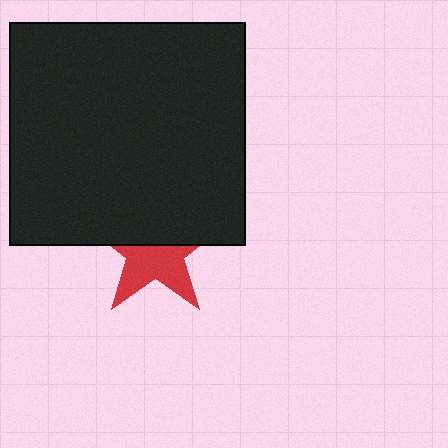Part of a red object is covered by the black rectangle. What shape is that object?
It is a star.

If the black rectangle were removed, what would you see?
You would see the complete red star.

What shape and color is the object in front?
The object in front is a black rectangle.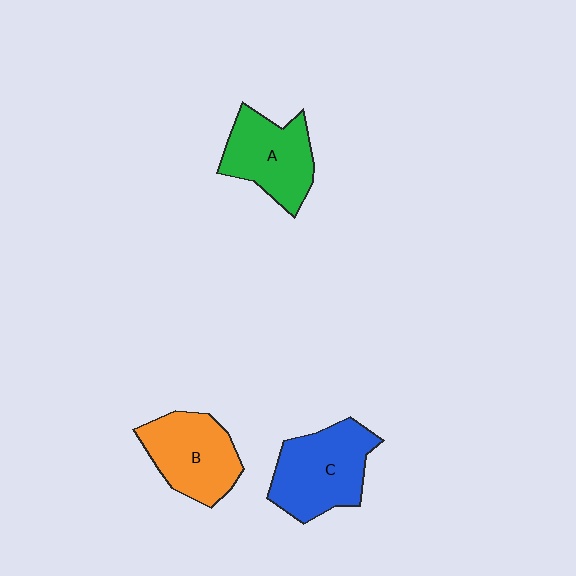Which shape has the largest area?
Shape C (blue).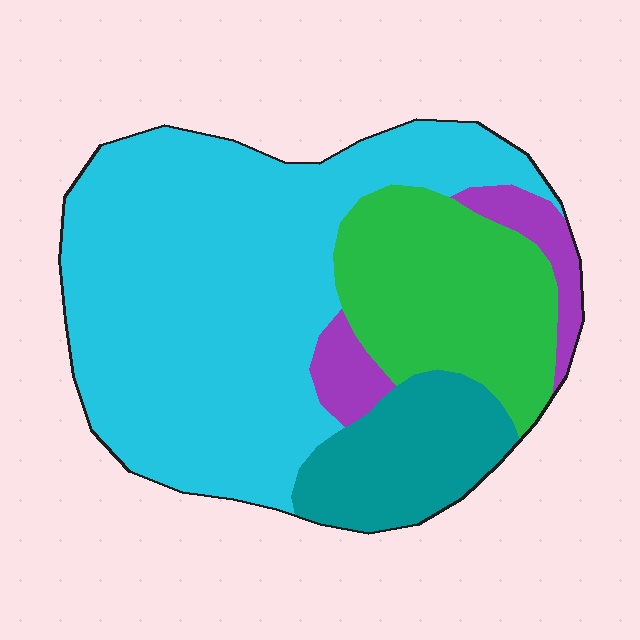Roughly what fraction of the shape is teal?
Teal takes up about one eighth (1/8) of the shape.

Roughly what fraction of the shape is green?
Green takes up about one fifth (1/5) of the shape.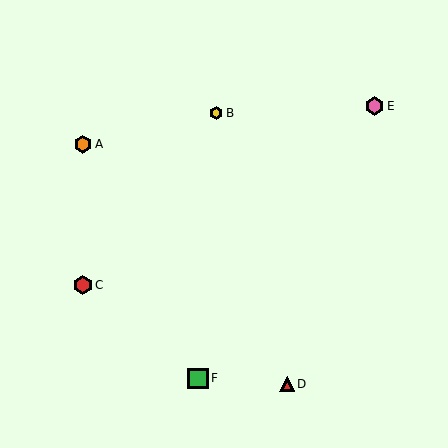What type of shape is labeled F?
Shape F is a green square.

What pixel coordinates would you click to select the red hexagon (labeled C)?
Click at (83, 285) to select the red hexagon C.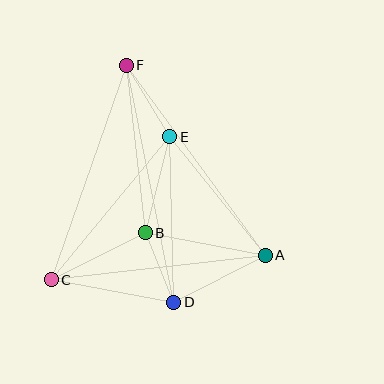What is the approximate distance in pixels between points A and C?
The distance between A and C is approximately 215 pixels.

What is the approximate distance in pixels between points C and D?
The distance between C and D is approximately 125 pixels.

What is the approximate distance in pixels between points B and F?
The distance between B and F is approximately 169 pixels.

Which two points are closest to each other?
Points B and D are closest to each other.